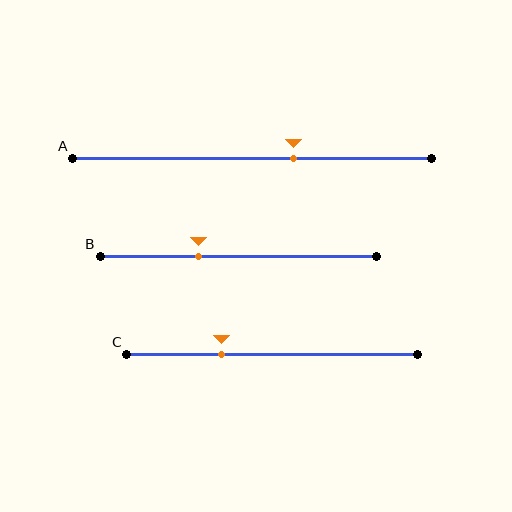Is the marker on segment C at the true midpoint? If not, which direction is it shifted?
No, the marker on segment C is shifted to the left by about 17% of the segment length.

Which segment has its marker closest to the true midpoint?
Segment A has its marker closest to the true midpoint.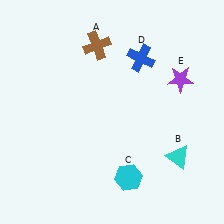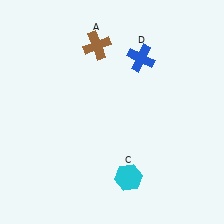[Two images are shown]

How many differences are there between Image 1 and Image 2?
There are 2 differences between the two images.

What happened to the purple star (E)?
The purple star (E) was removed in Image 2. It was in the top-right area of Image 1.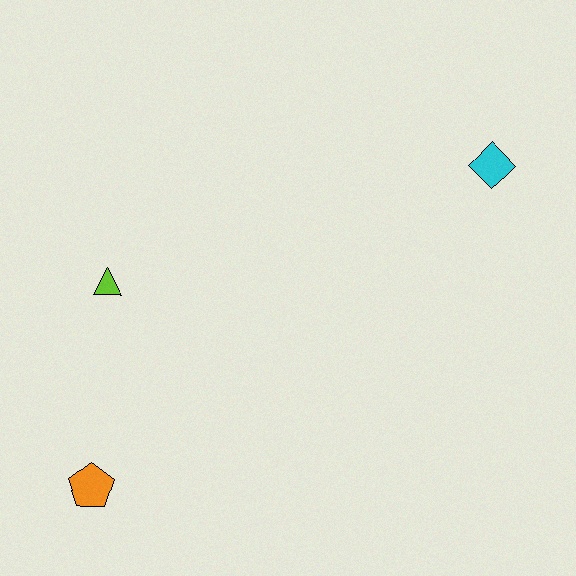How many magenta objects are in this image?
There are no magenta objects.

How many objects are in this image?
There are 3 objects.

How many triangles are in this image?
There is 1 triangle.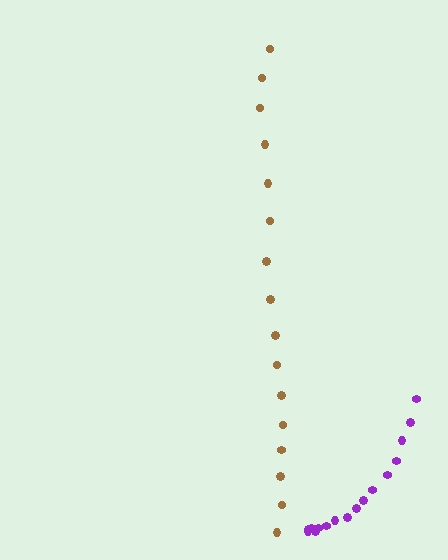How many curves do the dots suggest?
There are 2 distinct paths.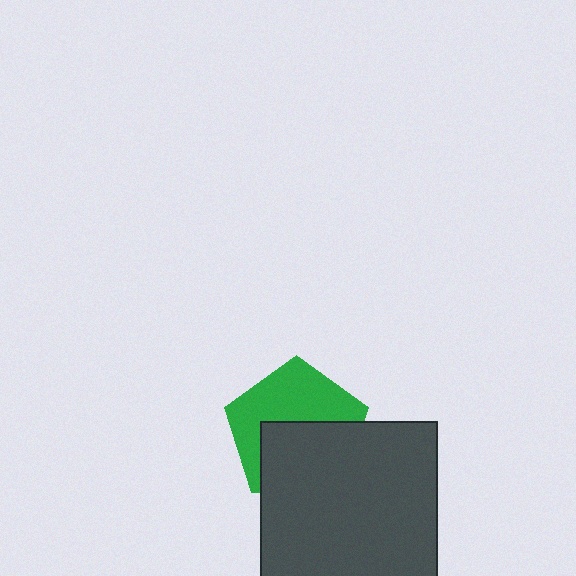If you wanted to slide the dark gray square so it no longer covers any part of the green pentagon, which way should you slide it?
Slide it down — that is the most direct way to separate the two shapes.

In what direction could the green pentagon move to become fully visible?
The green pentagon could move up. That would shift it out from behind the dark gray square entirely.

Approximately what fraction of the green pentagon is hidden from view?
Roughly 48% of the green pentagon is hidden behind the dark gray square.